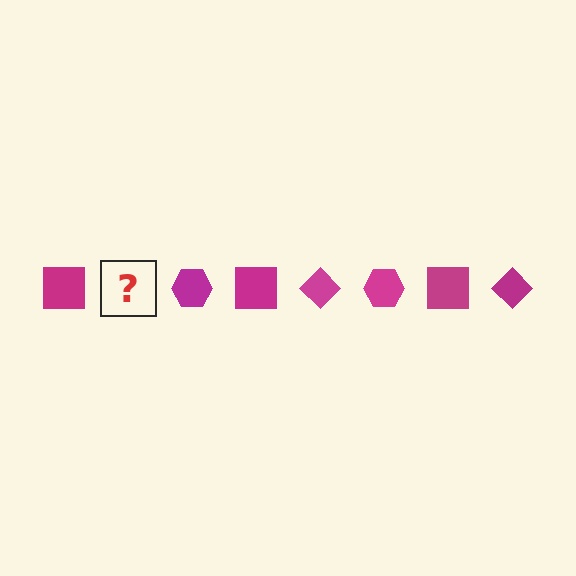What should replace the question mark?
The question mark should be replaced with a magenta diamond.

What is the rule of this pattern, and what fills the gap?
The rule is that the pattern cycles through square, diamond, hexagon shapes in magenta. The gap should be filled with a magenta diamond.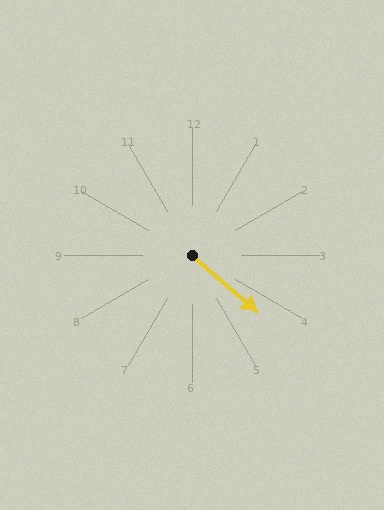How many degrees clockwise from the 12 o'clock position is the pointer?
Approximately 131 degrees.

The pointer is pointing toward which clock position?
Roughly 4 o'clock.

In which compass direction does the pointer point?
Southeast.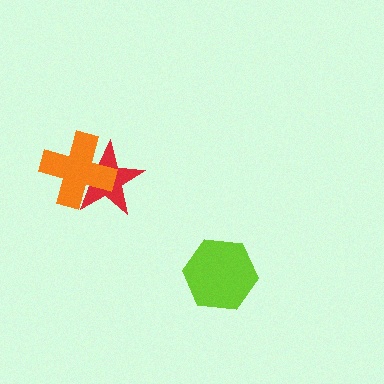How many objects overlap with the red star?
1 object overlaps with the red star.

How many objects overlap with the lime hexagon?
0 objects overlap with the lime hexagon.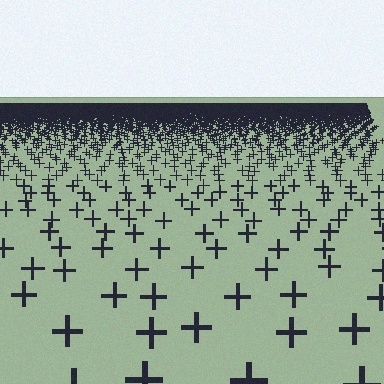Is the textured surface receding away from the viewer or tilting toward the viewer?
The surface is receding away from the viewer. Texture elements get smaller and denser toward the top.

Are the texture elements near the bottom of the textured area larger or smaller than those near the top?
Larger. Near the bottom, elements are closer to the viewer and appear at a bigger on-screen size.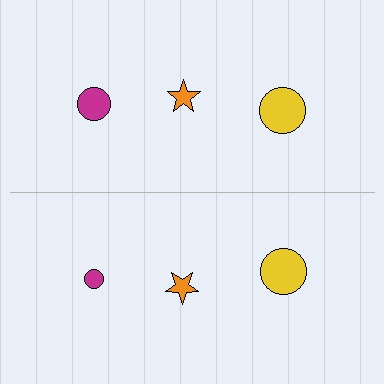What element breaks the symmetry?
The magenta circle on the bottom side has a different size than its mirror counterpart.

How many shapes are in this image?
There are 6 shapes in this image.